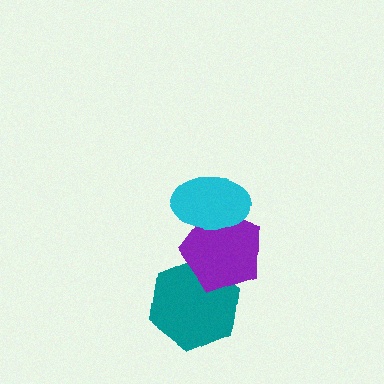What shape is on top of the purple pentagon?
The cyan ellipse is on top of the purple pentagon.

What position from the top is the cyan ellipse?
The cyan ellipse is 1st from the top.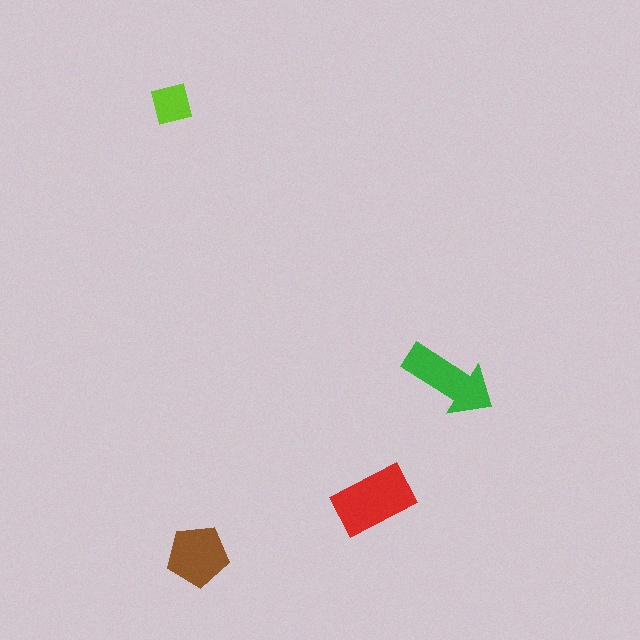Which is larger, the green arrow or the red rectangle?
The red rectangle.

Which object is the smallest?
The lime square.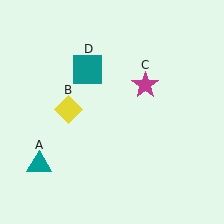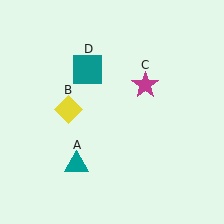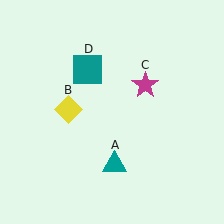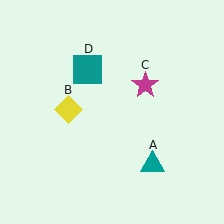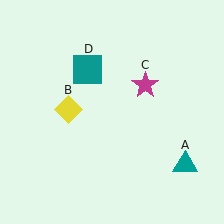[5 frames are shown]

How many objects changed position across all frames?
1 object changed position: teal triangle (object A).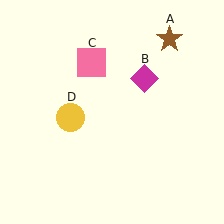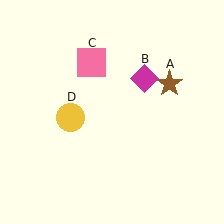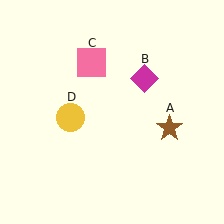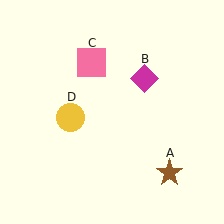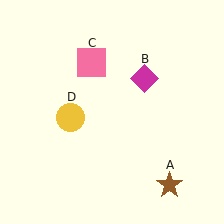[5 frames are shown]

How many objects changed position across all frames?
1 object changed position: brown star (object A).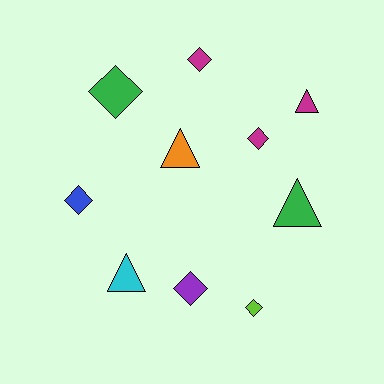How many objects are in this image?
There are 10 objects.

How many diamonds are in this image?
There are 6 diamonds.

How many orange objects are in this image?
There is 1 orange object.